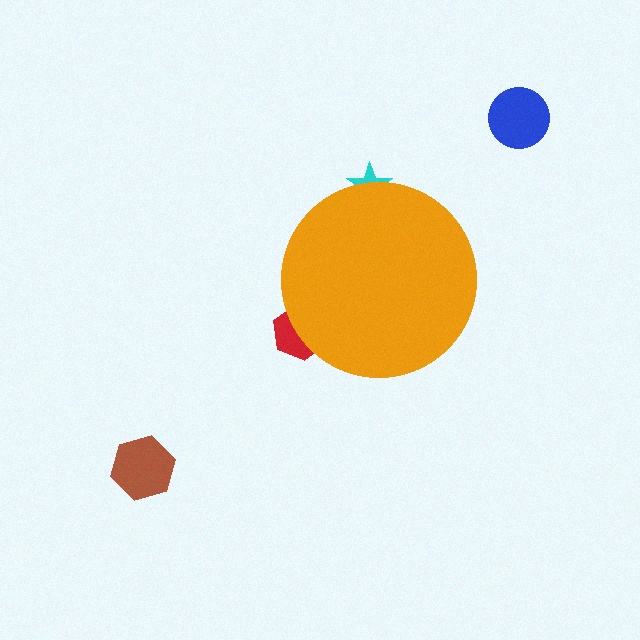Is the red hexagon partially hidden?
Yes, the red hexagon is partially hidden behind the orange circle.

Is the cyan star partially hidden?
Yes, the cyan star is partially hidden behind the orange circle.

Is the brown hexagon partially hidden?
No, the brown hexagon is fully visible.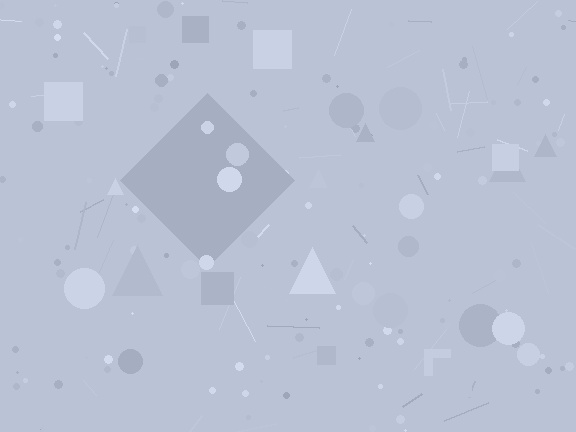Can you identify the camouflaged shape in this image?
The camouflaged shape is a diamond.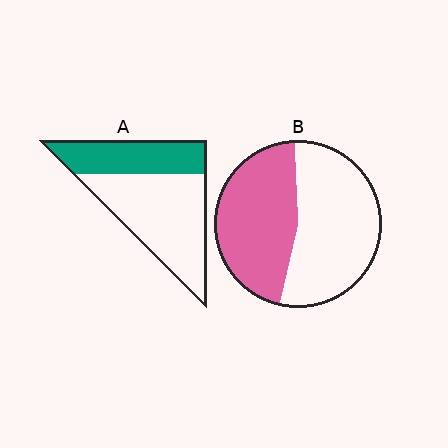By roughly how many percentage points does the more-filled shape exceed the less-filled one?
By roughly 10 percentage points (B over A).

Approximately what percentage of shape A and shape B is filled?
A is approximately 35% and B is approximately 45%.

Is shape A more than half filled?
No.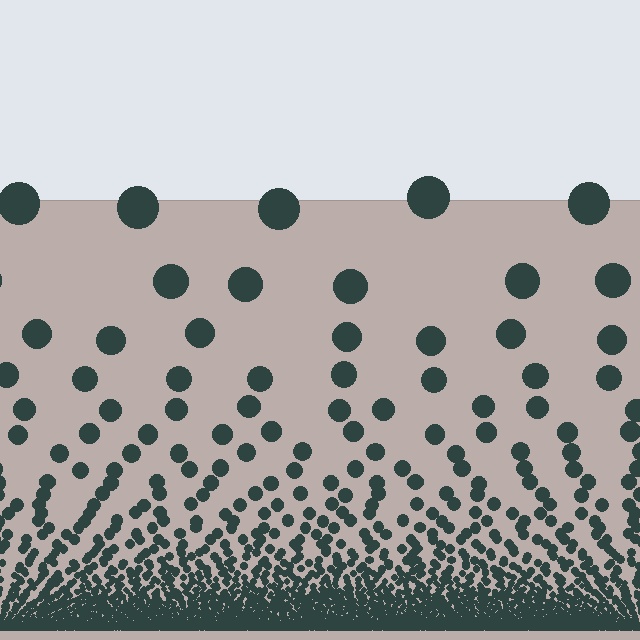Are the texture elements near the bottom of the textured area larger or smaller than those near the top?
Smaller. The gradient is inverted — elements near the bottom are smaller and denser.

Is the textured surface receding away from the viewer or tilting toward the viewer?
The surface appears to tilt toward the viewer. Texture elements get larger and sparser toward the top.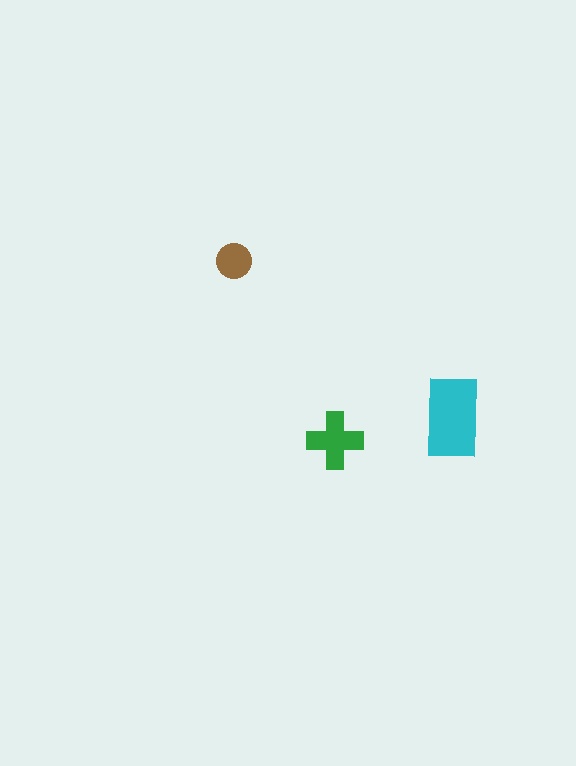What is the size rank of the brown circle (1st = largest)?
3rd.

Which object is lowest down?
The green cross is bottommost.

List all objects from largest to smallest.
The cyan rectangle, the green cross, the brown circle.